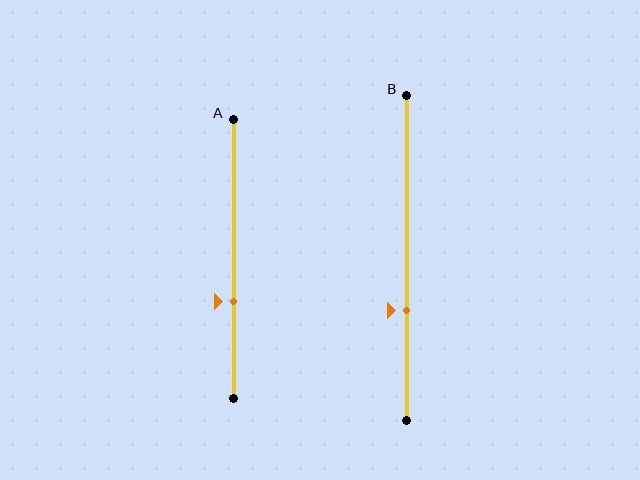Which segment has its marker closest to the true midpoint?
Segment A has its marker closest to the true midpoint.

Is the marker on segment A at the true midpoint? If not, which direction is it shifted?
No, the marker on segment A is shifted downward by about 15% of the segment length.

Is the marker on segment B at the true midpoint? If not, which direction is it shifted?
No, the marker on segment B is shifted downward by about 16% of the segment length.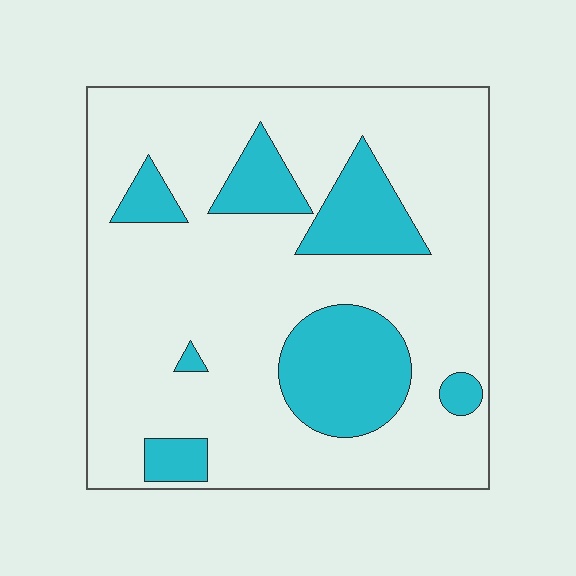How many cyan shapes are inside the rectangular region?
7.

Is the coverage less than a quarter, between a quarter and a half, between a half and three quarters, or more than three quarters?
Less than a quarter.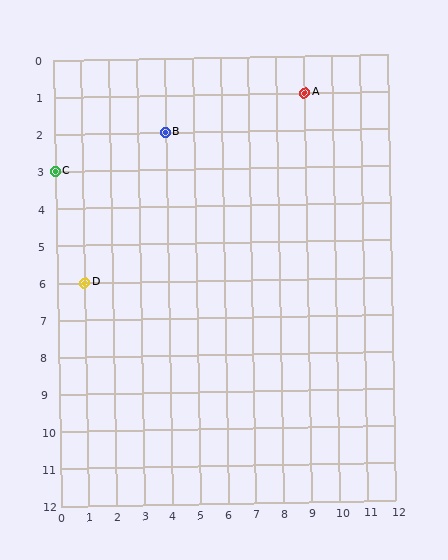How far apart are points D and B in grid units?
Points D and B are 3 columns and 4 rows apart (about 5.0 grid units diagonally).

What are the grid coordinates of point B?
Point B is at grid coordinates (4, 2).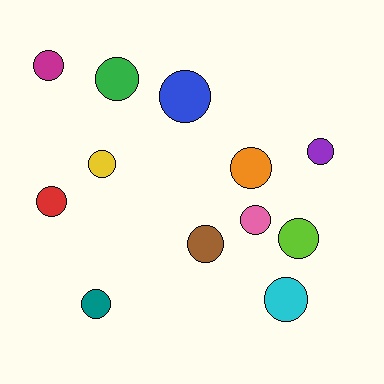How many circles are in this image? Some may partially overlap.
There are 12 circles.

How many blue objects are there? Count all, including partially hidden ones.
There is 1 blue object.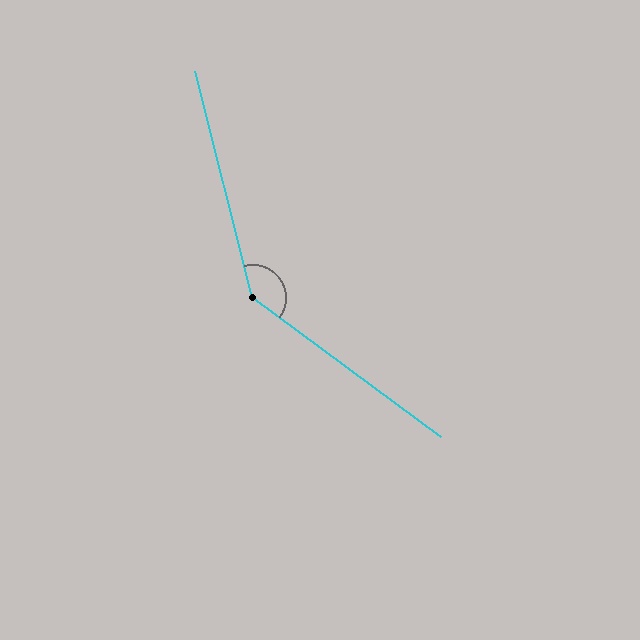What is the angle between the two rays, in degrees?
Approximately 141 degrees.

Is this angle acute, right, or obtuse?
It is obtuse.